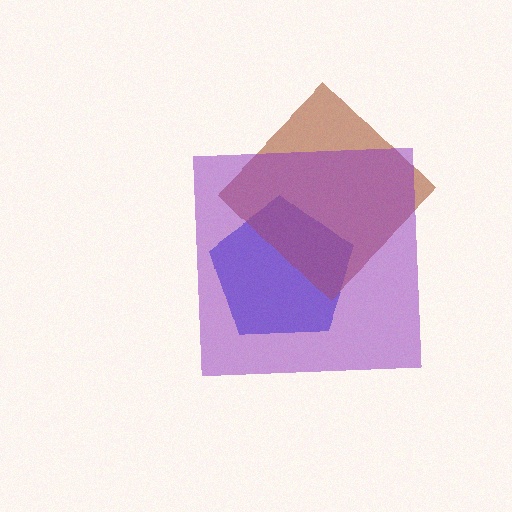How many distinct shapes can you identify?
There are 3 distinct shapes: a blue pentagon, a brown diamond, a purple square.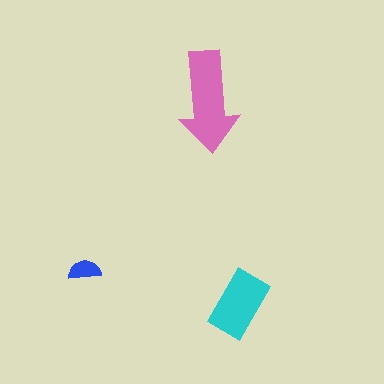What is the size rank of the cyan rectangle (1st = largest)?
2nd.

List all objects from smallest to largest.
The blue semicircle, the cyan rectangle, the pink arrow.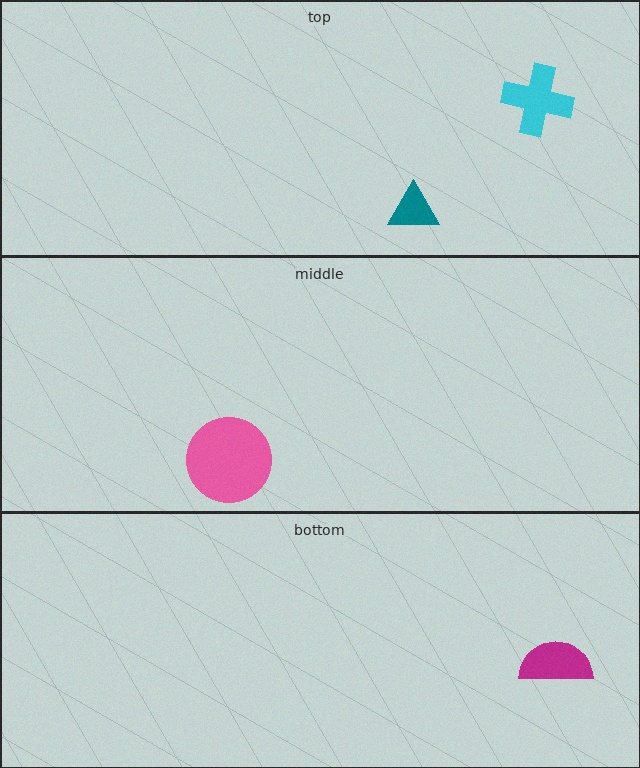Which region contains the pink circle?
The middle region.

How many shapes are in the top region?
2.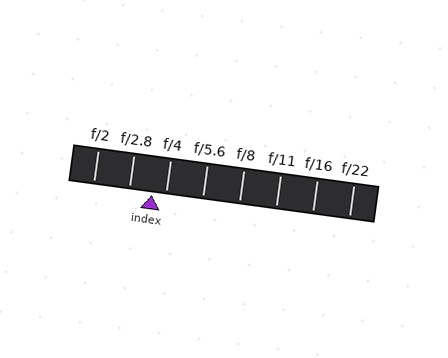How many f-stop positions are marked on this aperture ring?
There are 8 f-stop positions marked.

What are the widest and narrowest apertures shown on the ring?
The widest aperture shown is f/2 and the narrowest is f/22.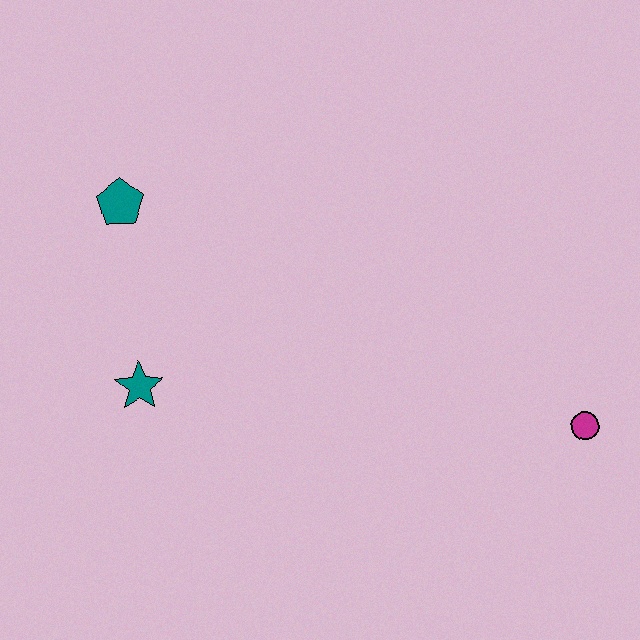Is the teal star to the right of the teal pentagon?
Yes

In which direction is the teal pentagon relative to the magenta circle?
The teal pentagon is to the left of the magenta circle.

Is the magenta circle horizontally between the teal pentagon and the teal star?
No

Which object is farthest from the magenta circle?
The teal pentagon is farthest from the magenta circle.